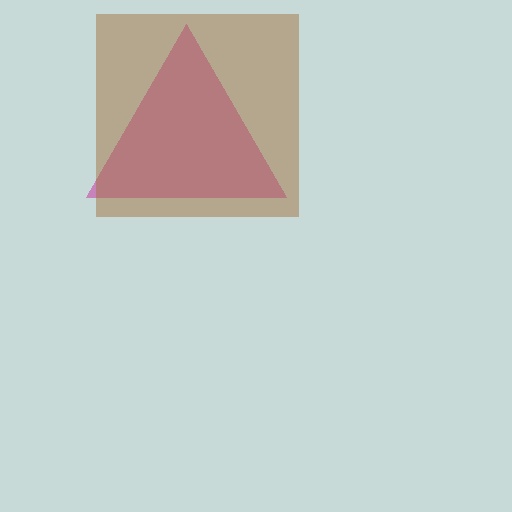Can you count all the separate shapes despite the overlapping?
Yes, there are 2 separate shapes.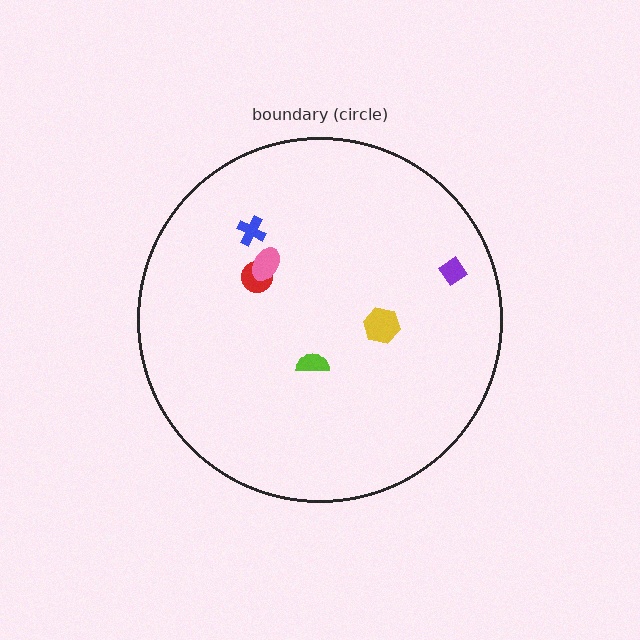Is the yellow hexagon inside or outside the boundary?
Inside.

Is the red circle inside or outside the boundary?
Inside.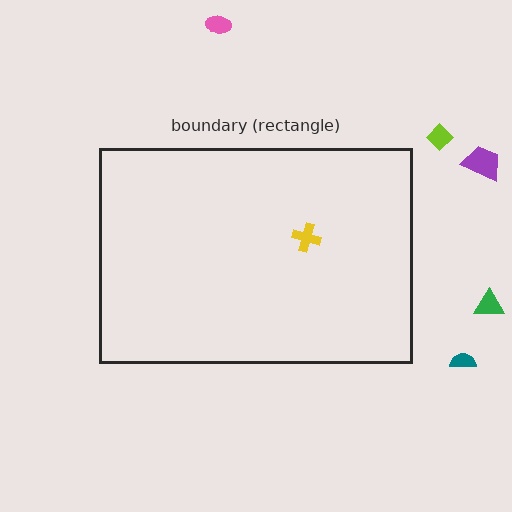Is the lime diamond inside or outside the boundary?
Outside.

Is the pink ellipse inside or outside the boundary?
Outside.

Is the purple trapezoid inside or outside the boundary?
Outside.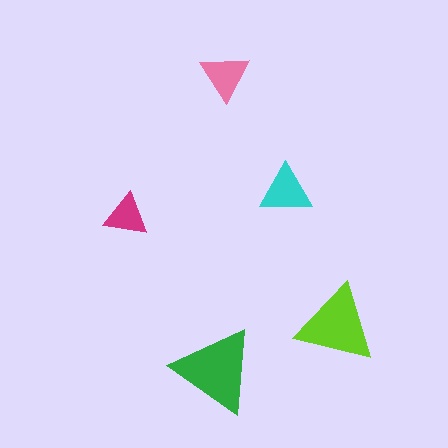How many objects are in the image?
There are 5 objects in the image.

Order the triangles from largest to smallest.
the green one, the lime one, the cyan one, the pink one, the magenta one.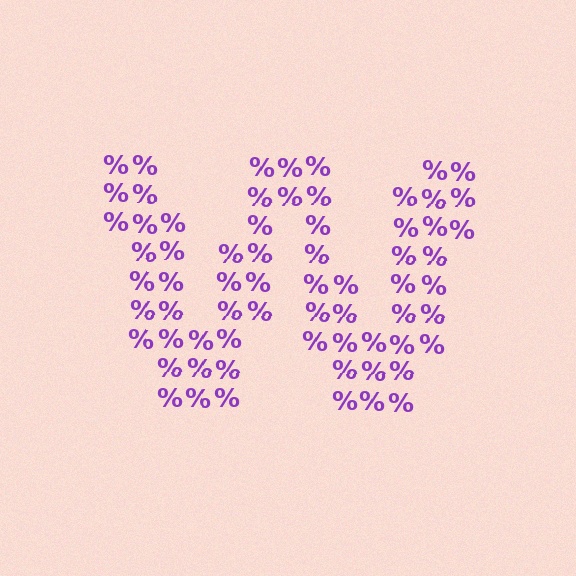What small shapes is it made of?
It is made of small percent signs.